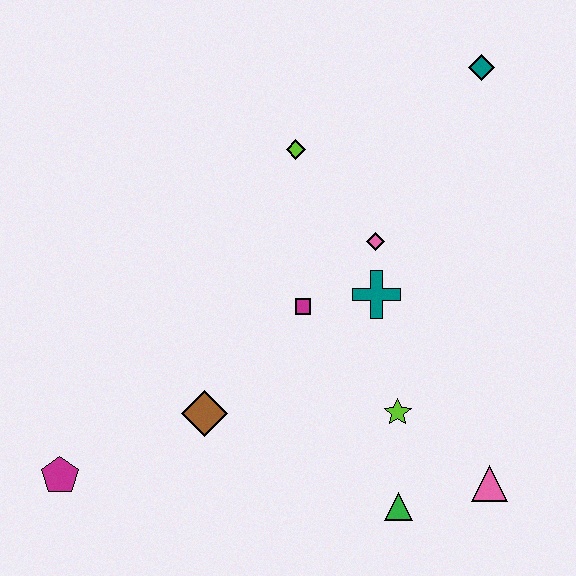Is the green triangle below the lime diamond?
Yes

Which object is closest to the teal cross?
The pink diamond is closest to the teal cross.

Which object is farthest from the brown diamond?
The teal diamond is farthest from the brown diamond.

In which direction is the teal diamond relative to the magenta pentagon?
The teal diamond is to the right of the magenta pentagon.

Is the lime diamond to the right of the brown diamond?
Yes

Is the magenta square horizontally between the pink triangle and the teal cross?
No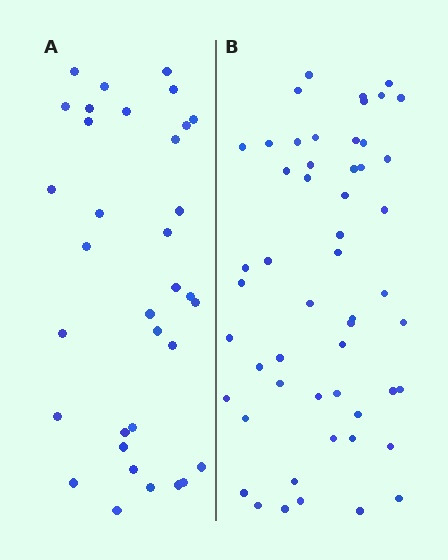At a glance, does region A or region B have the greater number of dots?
Region B (the right region) has more dots.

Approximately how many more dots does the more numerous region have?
Region B has approximately 20 more dots than region A.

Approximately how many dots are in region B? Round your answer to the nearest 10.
About 50 dots. (The exact count is 53, which rounds to 50.)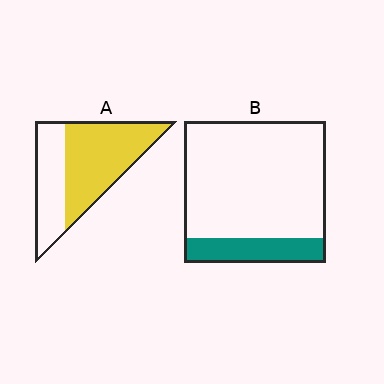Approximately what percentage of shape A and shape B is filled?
A is approximately 60% and B is approximately 20%.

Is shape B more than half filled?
No.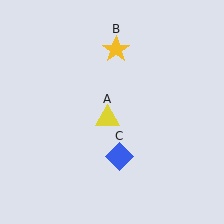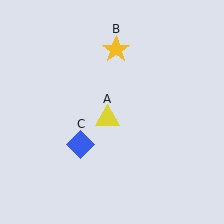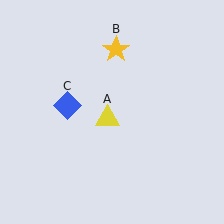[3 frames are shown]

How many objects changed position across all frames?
1 object changed position: blue diamond (object C).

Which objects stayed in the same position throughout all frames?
Yellow triangle (object A) and yellow star (object B) remained stationary.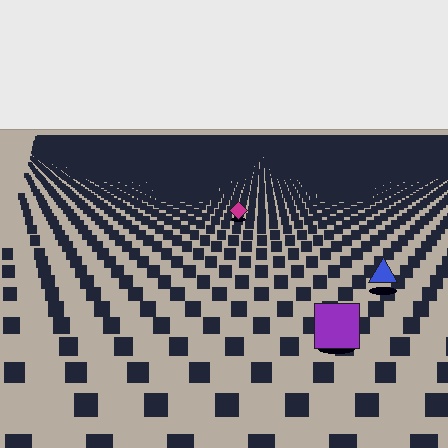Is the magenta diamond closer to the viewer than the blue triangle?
No. The blue triangle is closer — you can tell from the texture gradient: the ground texture is coarser near it.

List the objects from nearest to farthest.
From nearest to farthest: the purple square, the blue triangle, the magenta diamond.